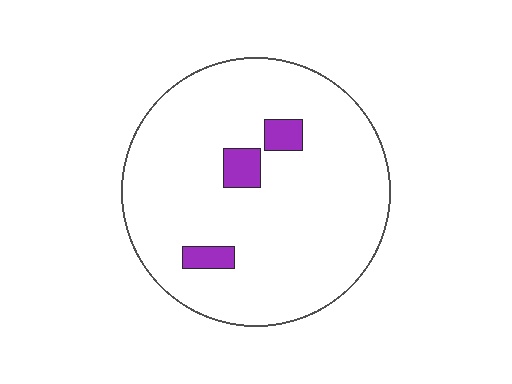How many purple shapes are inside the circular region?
3.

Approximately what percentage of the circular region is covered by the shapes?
Approximately 5%.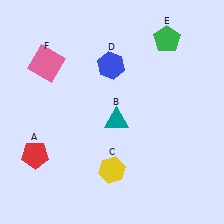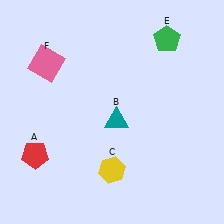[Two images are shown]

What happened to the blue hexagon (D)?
The blue hexagon (D) was removed in Image 2. It was in the top-left area of Image 1.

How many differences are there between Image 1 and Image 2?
There is 1 difference between the two images.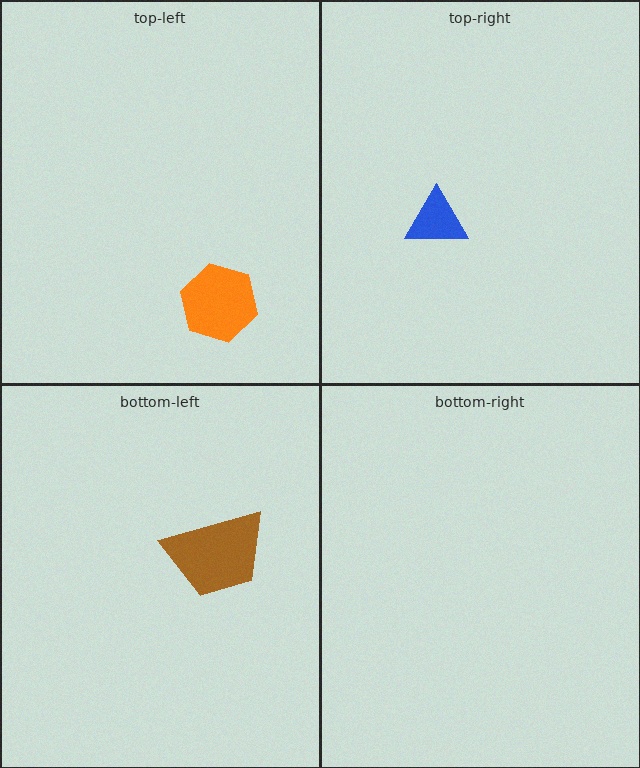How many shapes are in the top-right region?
1.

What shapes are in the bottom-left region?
The brown trapezoid.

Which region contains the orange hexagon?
The top-left region.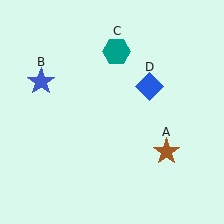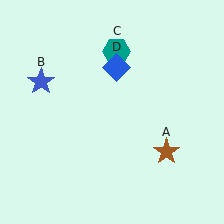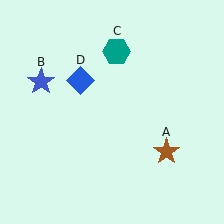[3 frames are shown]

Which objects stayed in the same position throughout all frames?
Brown star (object A) and blue star (object B) and teal hexagon (object C) remained stationary.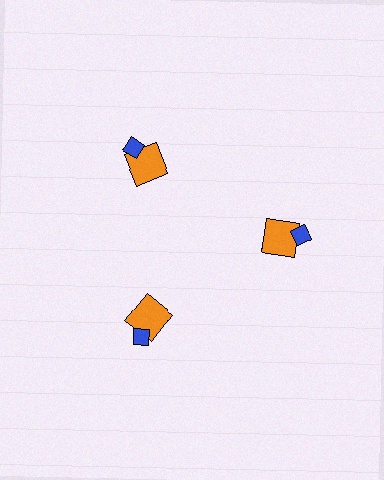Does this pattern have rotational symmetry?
Yes, this pattern has 3-fold rotational symmetry. It looks the same after rotating 120 degrees around the center.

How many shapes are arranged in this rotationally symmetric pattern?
There are 6 shapes, arranged in 3 groups of 2.